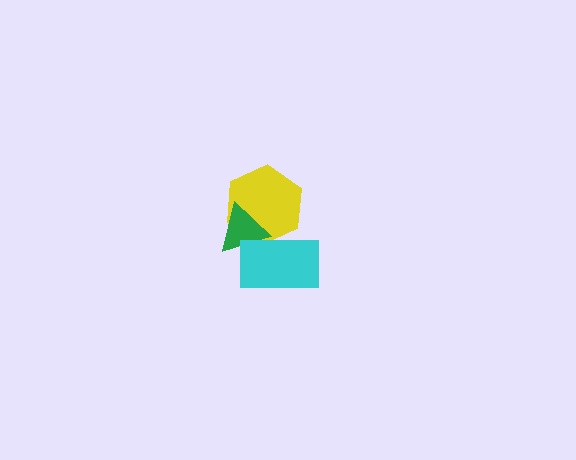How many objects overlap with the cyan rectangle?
2 objects overlap with the cyan rectangle.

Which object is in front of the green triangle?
The cyan rectangle is in front of the green triangle.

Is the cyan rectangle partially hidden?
No, no other shape covers it.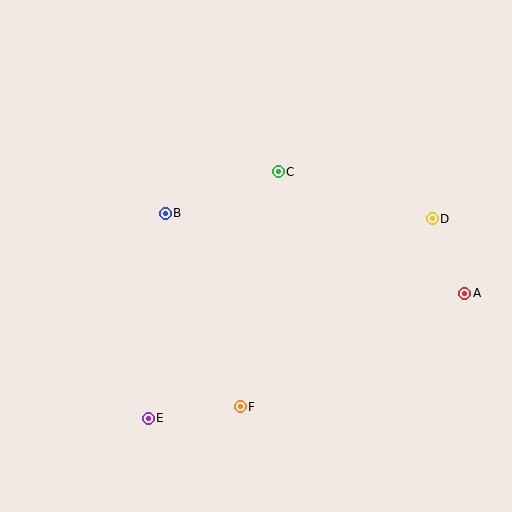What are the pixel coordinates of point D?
Point D is at (432, 219).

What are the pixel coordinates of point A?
Point A is at (465, 293).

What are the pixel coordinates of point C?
Point C is at (278, 172).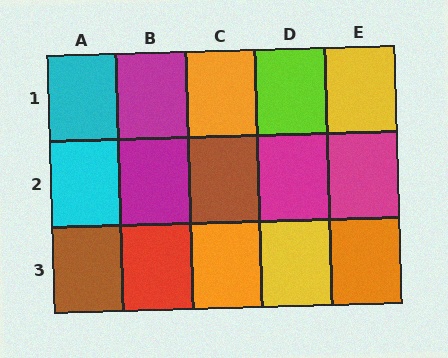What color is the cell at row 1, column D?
Lime.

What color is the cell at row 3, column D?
Yellow.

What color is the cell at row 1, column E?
Yellow.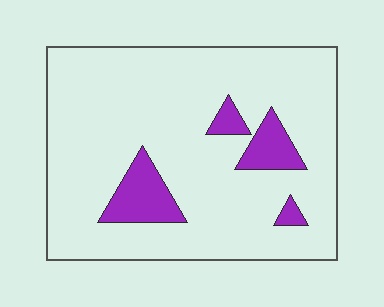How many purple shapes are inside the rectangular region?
4.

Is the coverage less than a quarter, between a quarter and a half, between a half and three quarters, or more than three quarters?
Less than a quarter.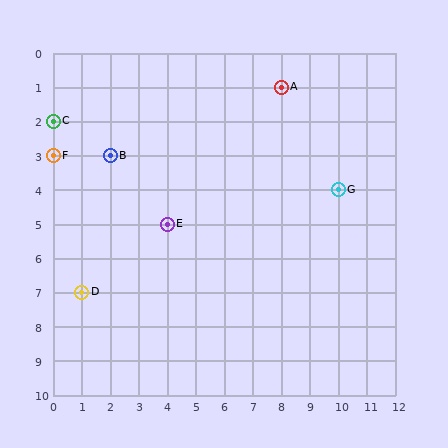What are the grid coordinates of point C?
Point C is at grid coordinates (0, 2).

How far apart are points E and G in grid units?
Points E and G are 6 columns and 1 row apart (about 6.1 grid units diagonally).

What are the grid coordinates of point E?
Point E is at grid coordinates (4, 5).